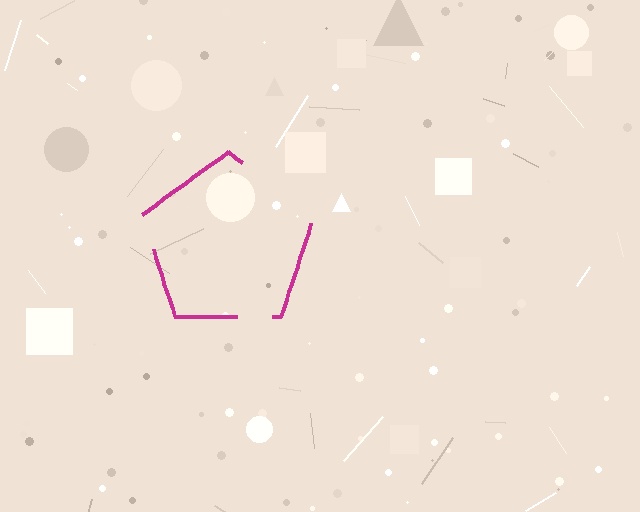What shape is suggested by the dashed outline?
The dashed outline suggests a pentagon.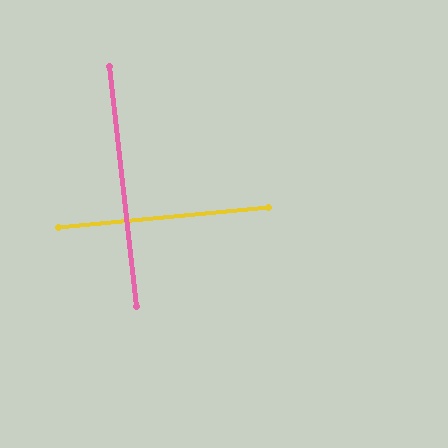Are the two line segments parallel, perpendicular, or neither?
Perpendicular — they meet at approximately 89°.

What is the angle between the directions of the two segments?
Approximately 89 degrees.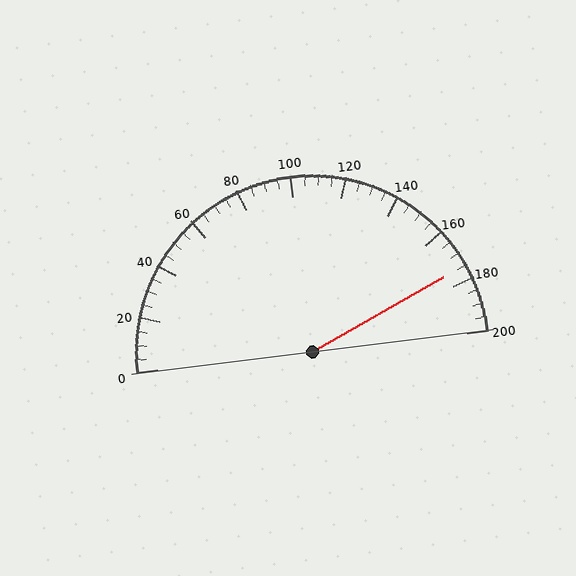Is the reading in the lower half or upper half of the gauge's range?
The reading is in the upper half of the range (0 to 200).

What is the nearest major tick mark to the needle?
The nearest major tick mark is 180.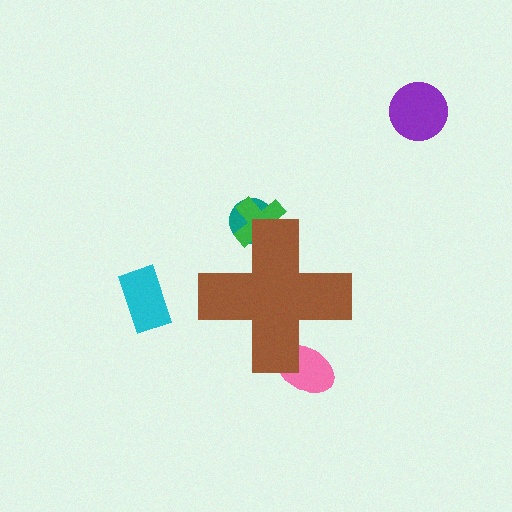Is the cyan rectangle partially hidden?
No, the cyan rectangle is fully visible.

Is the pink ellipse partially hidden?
Yes, the pink ellipse is partially hidden behind the brown cross.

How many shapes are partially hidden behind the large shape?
3 shapes are partially hidden.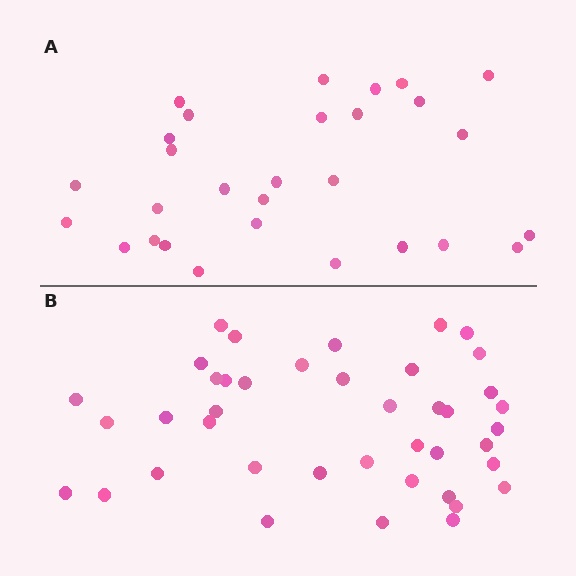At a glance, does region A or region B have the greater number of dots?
Region B (the bottom region) has more dots.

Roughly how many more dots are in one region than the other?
Region B has roughly 12 or so more dots than region A.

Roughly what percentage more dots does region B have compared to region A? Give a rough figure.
About 40% more.